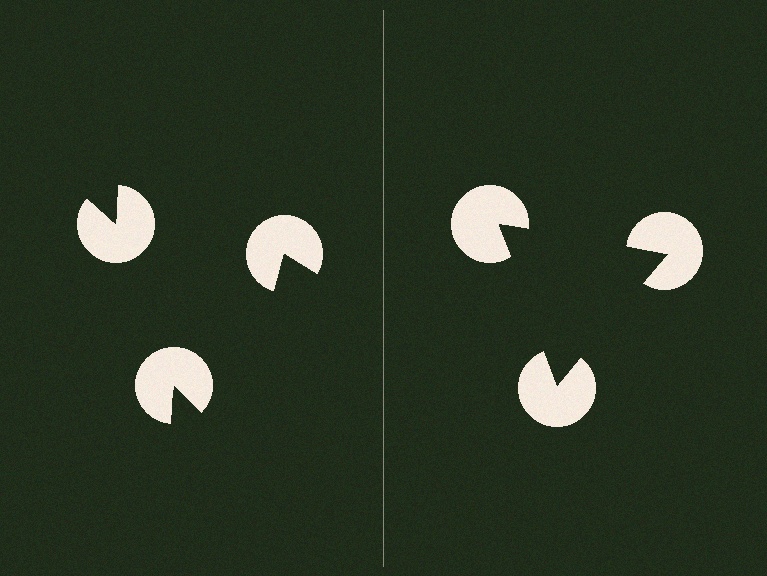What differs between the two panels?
The pac-man discs are positioned identically on both sides; only the wedge orientations differ. On the right they align to a triangle; on the left they are misaligned.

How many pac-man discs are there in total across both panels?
6 — 3 on each side.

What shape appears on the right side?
An illusory triangle.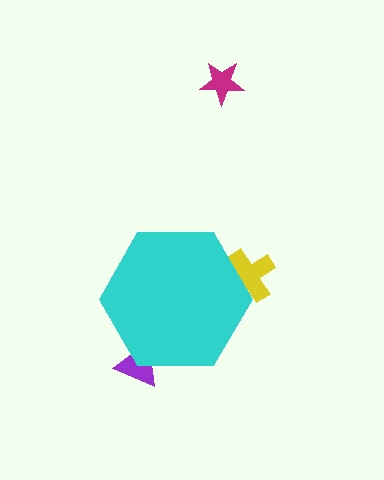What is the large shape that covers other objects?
A cyan hexagon.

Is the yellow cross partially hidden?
Yes, the yellow cross is partially hidden behind the cyan hexagon.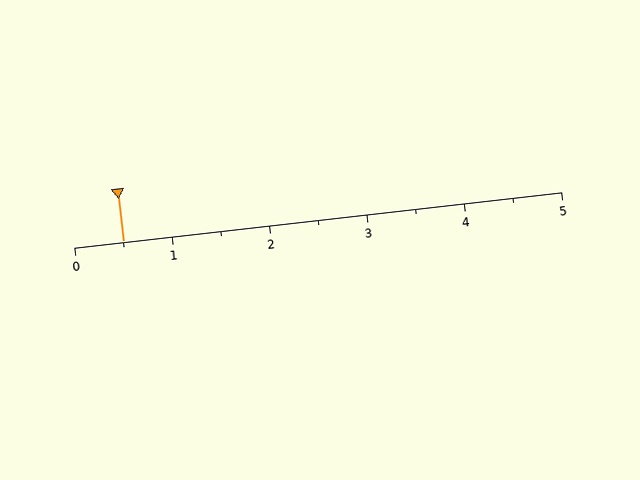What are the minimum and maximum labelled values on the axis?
The axis runs from 0 to 5.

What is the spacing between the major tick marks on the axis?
The major ticks are spaced 1 apart.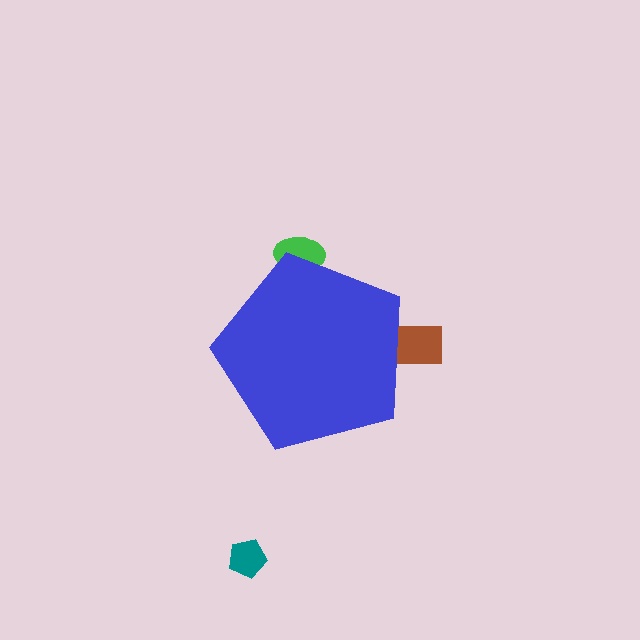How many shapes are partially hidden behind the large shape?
2 shapes are partially hidden.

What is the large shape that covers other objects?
A blue pentagon.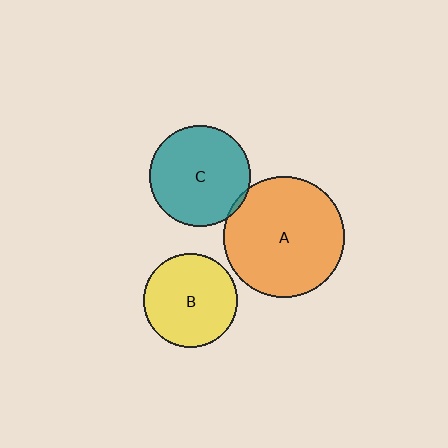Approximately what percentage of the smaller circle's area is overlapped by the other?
Approximately 5%.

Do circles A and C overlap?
Yes.